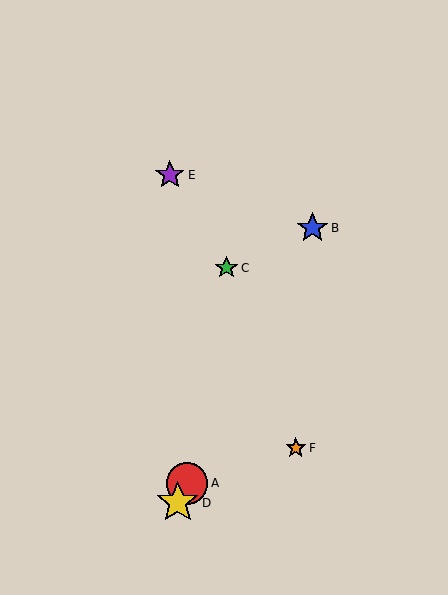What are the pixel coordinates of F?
Object F is at (296, 448).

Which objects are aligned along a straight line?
Objects A, B, D are aligned along a straight line.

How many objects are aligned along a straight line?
3 objects (A, B, D) are aligned along a straight line.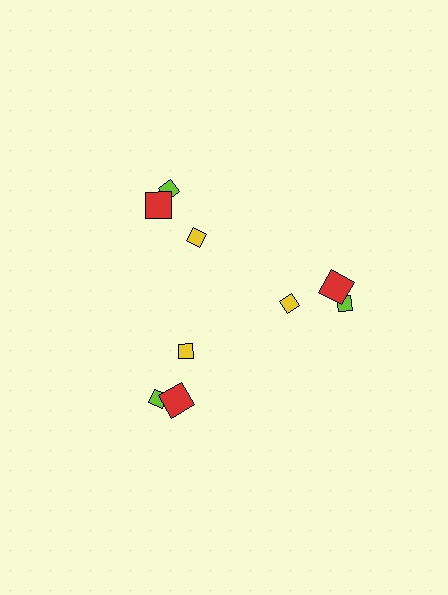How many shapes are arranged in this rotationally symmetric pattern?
There are 9 shapes, arranged in 3 groups of 3.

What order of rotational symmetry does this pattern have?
This pattern has 3-fold rotational symmetry.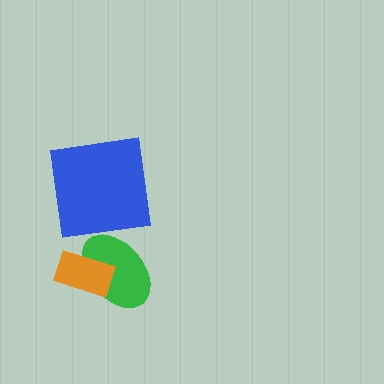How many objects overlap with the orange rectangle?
1 object overlaps with the orange rectangle.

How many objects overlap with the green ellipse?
1 object overlaps with the green ellipse.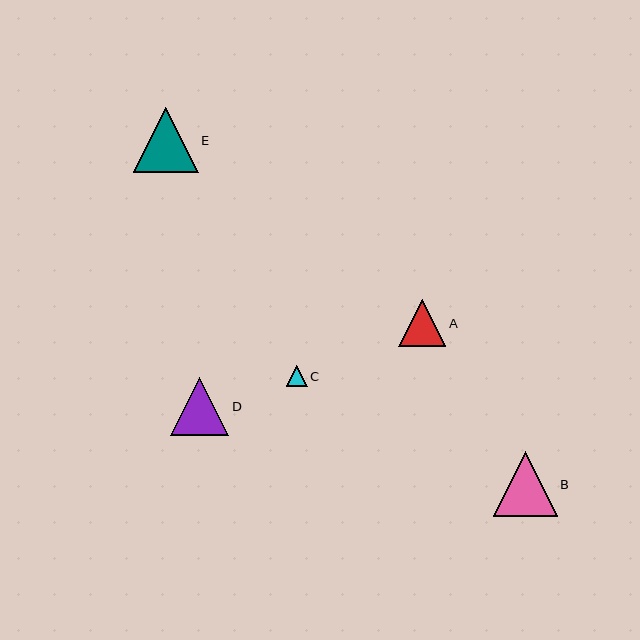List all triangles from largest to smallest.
From largest to smallest: E, B, D, A, C.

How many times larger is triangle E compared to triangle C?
Triangle E is approximately 3.1 times the size of triangle C.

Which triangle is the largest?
Triangle E is the largest with a size of approximately 65 pixels.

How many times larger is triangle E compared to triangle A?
Triangle E is approximately 1.4 times the size of triangle A.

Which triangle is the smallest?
Triangle C is the smallest with a size of approximately 21 pixels.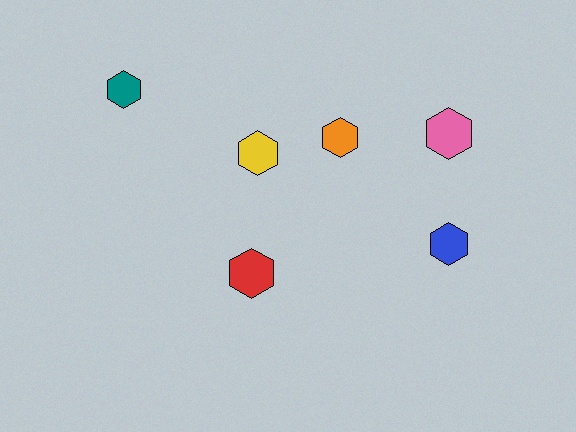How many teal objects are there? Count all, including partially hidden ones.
There is 1 teal object.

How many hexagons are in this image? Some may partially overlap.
There are 6 hexagons.